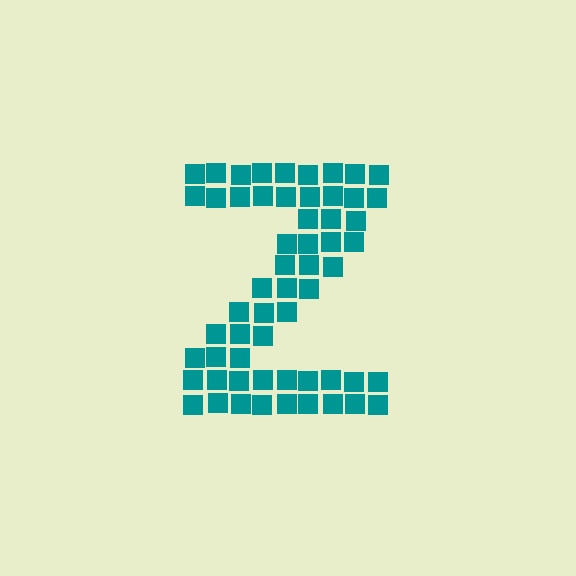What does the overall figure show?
The overall figure shows the letter Z.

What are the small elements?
The small elements are squares.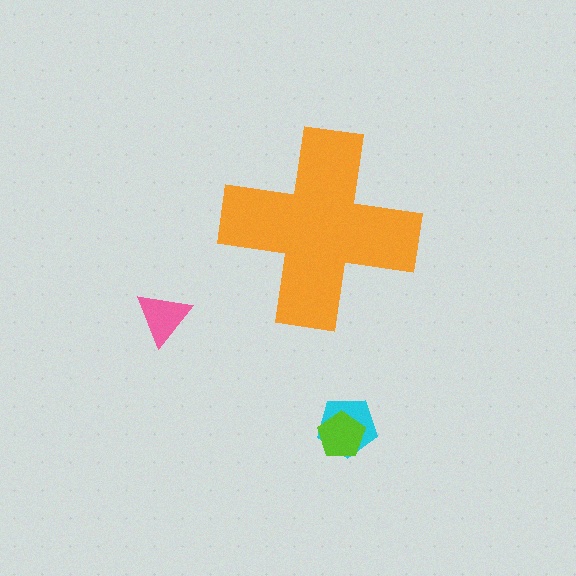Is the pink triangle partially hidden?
No, the pink triangle is fully visible.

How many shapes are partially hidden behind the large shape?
0 shapes are partially hidden.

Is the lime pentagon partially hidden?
No, the lime pentagon is fully visible.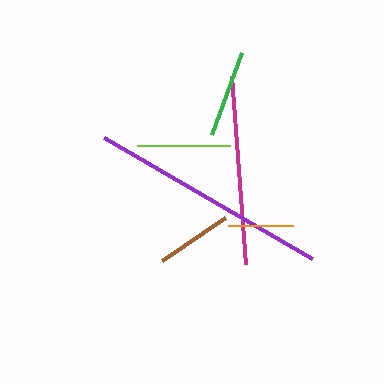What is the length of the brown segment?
The brown segment is approximately 76 pixels long.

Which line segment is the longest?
The purple line is the longest at approximately 240 pixels.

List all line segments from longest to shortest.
From longest to shortest: purple, magenta, lime, green, brown, orange.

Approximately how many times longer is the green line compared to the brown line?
The green line is approximately 1.1 times the length of the brown line.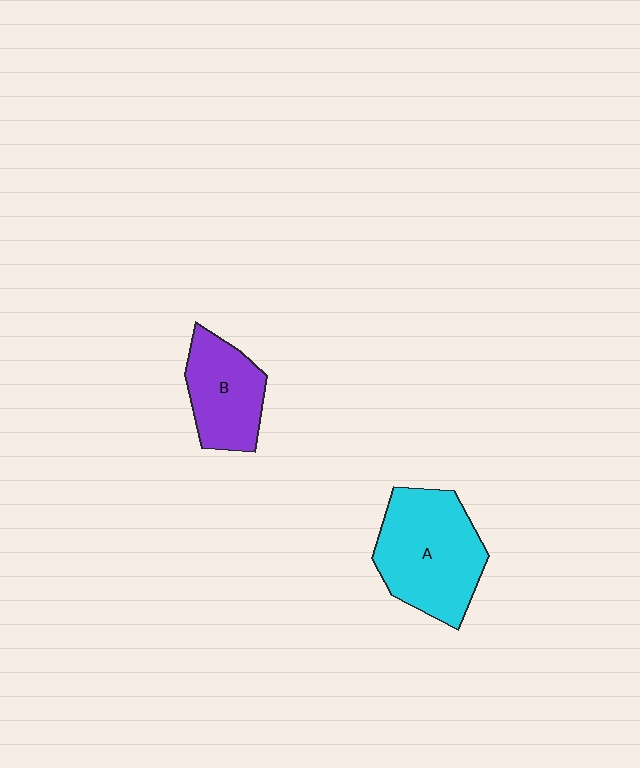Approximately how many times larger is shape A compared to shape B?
Approximately 1.5 times.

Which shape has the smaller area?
Shape B (purple).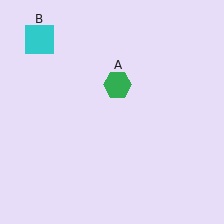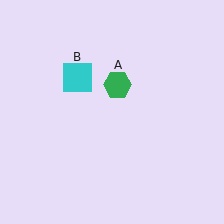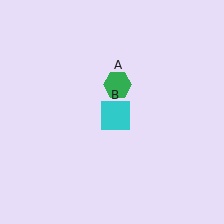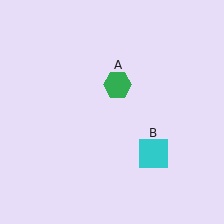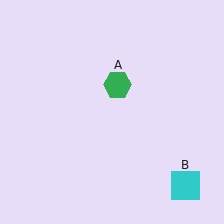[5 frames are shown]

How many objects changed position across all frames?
1 object changed position: cyan square (object B).